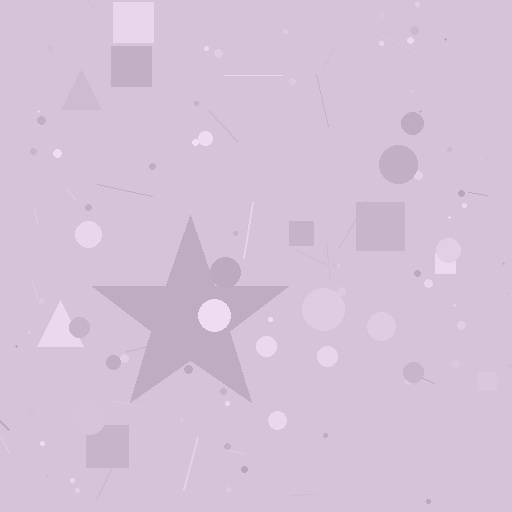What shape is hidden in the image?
A star is hidden in the image.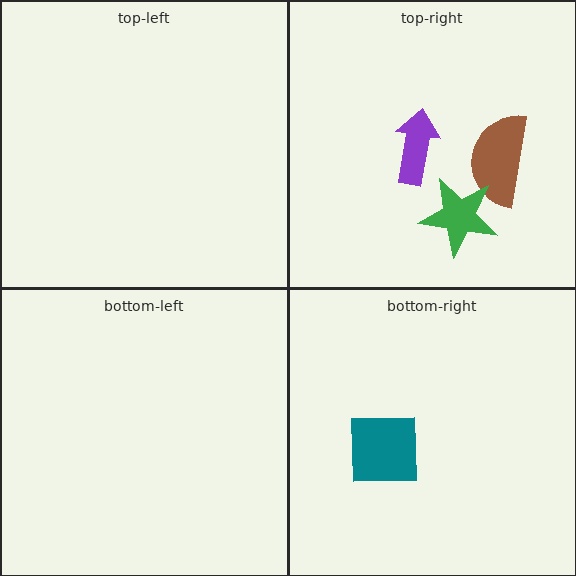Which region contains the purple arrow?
The top-right region.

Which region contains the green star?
The top-right region.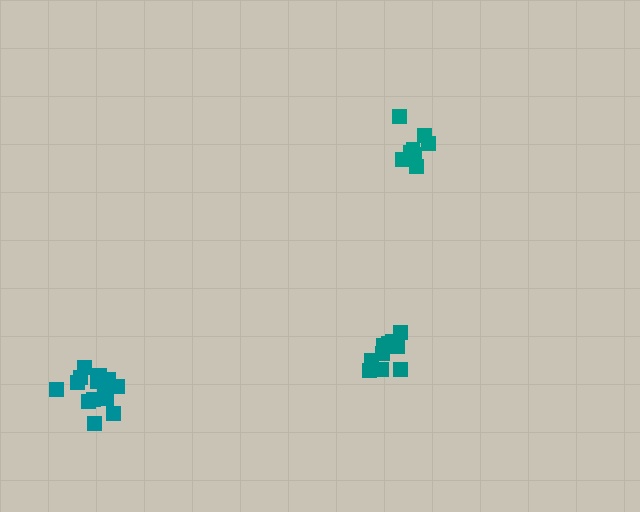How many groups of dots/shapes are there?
There are 3 groups.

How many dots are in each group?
Group 1: 8 dots, Group 2: 14 dots, Group 3: 10 dots (32 total).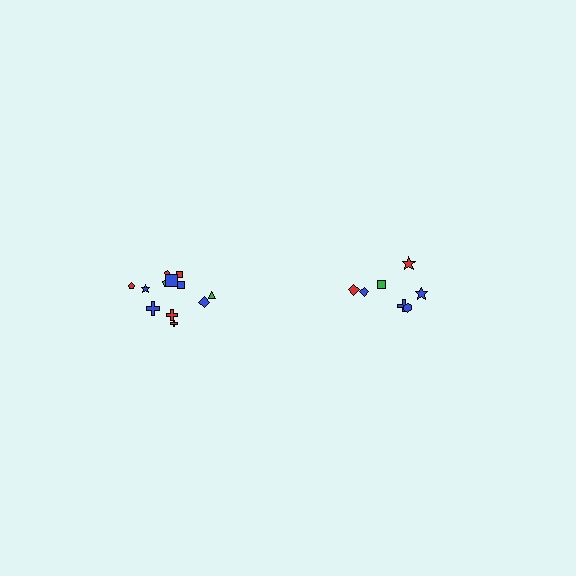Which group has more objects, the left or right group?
The left group.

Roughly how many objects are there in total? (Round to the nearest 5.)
Roughly 20 objects in total.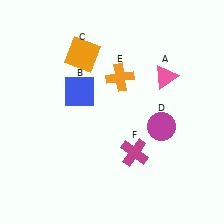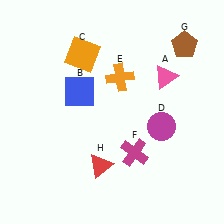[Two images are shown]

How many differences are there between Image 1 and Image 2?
There are 2 differences between the two images.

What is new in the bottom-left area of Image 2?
A red triangle (H) was added in the bottom-left area of Image 2.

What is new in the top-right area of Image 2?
A brown pentagon (G) was added in the top-right area of Image 2.